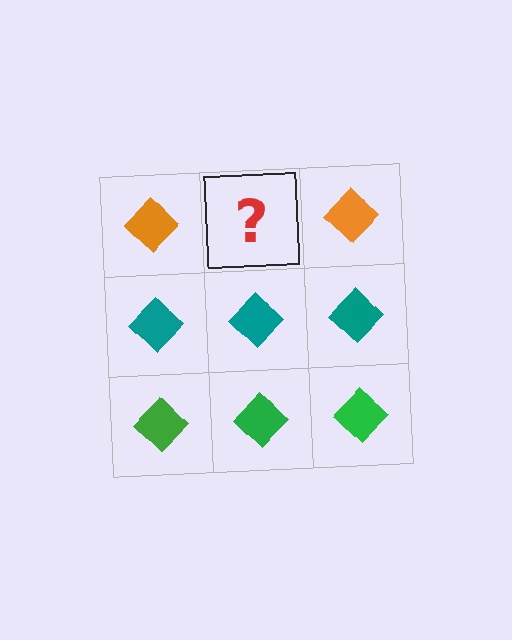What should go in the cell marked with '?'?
The missing cell should contain an orange diamond.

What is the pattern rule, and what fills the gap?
The rule is that each row has a consistent color. The gap should be filled with an orange diamond.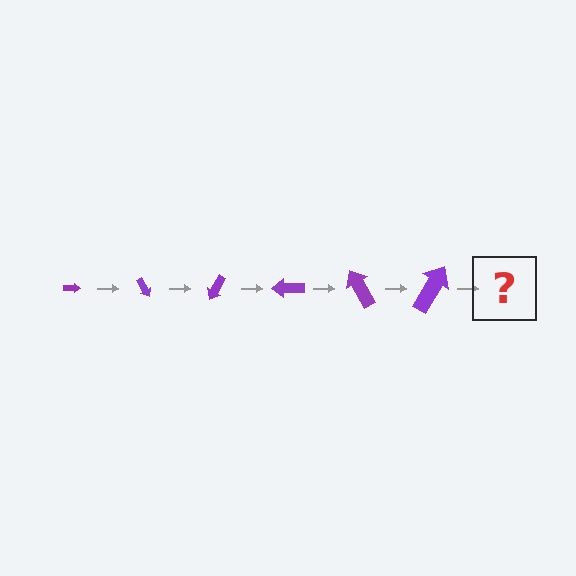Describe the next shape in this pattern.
It should be an arrow, larger than the previous one and rotated 360 degrees from the start.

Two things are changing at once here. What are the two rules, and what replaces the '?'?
The two rules are that the arrow grows larger each step and it rotates 60 degrees each step. The '?' should be an arrow, larger than the previous one and rotated 360 degrees from the start.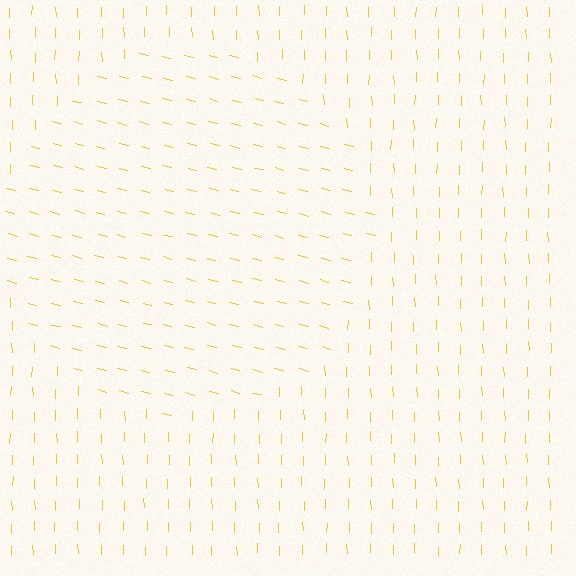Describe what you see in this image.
The image is filled with small yellow line segments. A circle region in the image has lines oriented differently from the surrounding lines, creating a visible texture boundary.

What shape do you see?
I see a circle.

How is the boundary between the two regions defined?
The boundary is defined purely by a change in line orientation (approximately 75 degrees difference). All lines are the same color and thickness.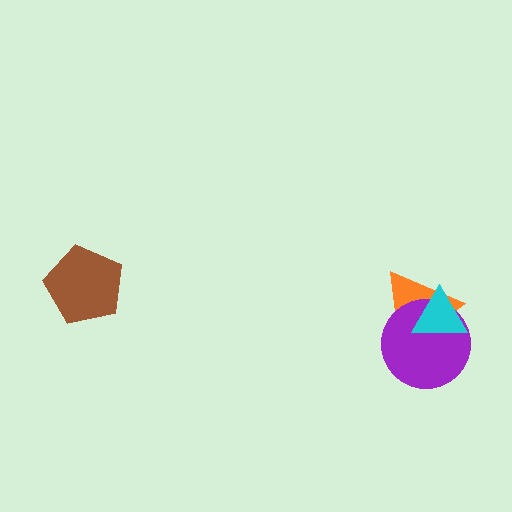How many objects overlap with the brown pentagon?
0 objects overlap with the brown pentagon.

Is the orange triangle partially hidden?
Yes, it is partially covered by another shape.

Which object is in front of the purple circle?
The cyan triangle is in front of the purple circle.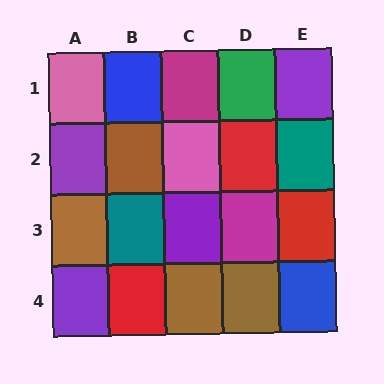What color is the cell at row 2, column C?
Pink.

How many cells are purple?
4 cells are purple.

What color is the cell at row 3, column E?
Red.